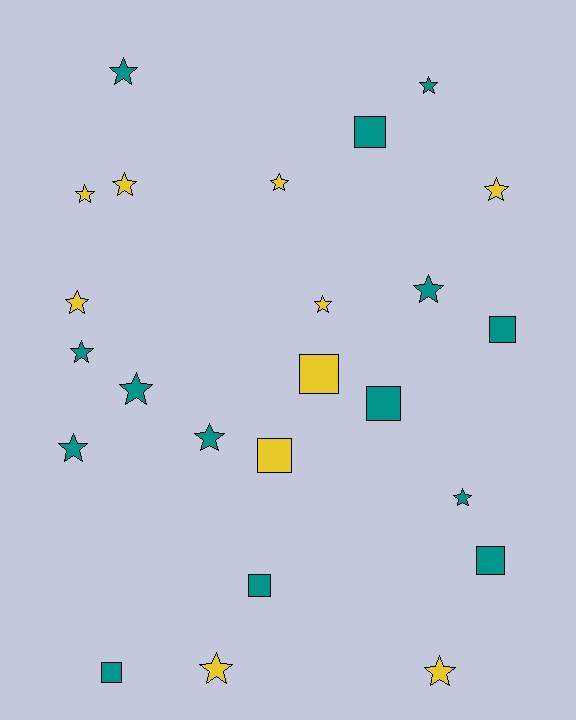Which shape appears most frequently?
Star, with 16 objects.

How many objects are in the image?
There are 24 objects.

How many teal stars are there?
There are 8 teal stars.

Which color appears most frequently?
Teal, with 14 objects.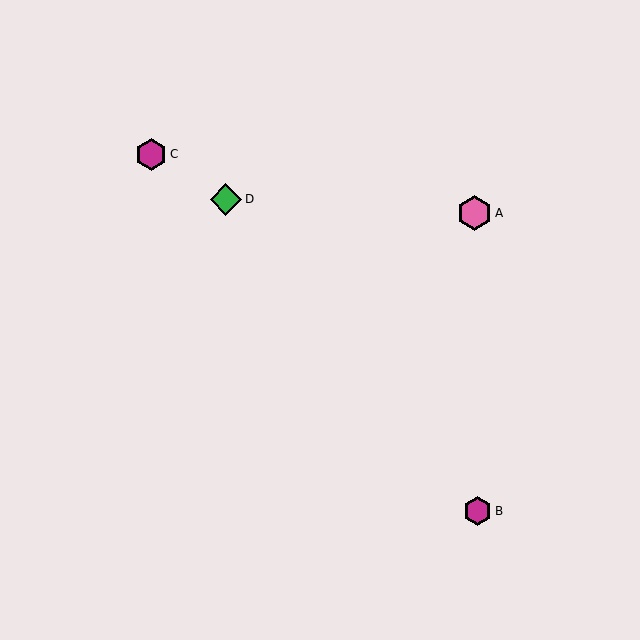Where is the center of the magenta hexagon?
The center of the magenta hexagon is at (151, 154).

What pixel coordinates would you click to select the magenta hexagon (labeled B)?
Click at (478, 511) to select the magenta hexagon B.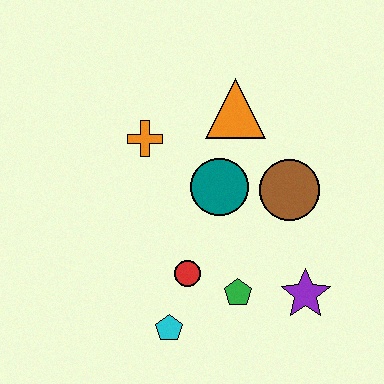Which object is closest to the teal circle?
The brown circle is closest to the teal circle.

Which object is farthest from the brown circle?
The cyan pentagon is farthest from the brown circle.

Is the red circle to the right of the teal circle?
No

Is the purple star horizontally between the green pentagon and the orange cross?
No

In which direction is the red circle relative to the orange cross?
The red circle is below the orange cross.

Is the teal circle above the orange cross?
No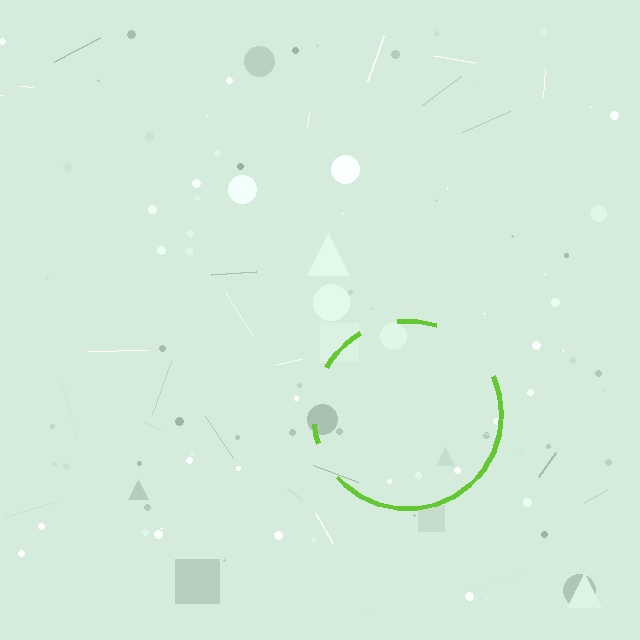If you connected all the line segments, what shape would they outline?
They would outline a circle.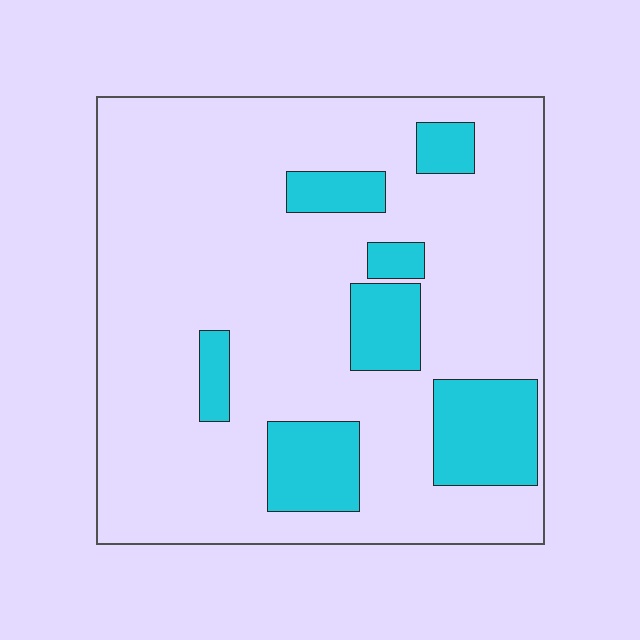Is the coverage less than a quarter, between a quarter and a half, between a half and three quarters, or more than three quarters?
Less than a quarter.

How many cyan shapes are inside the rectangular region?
7.